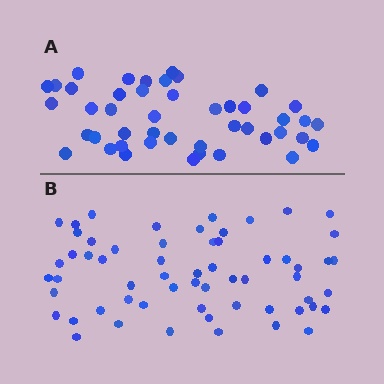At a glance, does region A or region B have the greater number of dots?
Region B (the bottom region) has more dots.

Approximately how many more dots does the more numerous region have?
Region B has approximately 15 more dots than region A.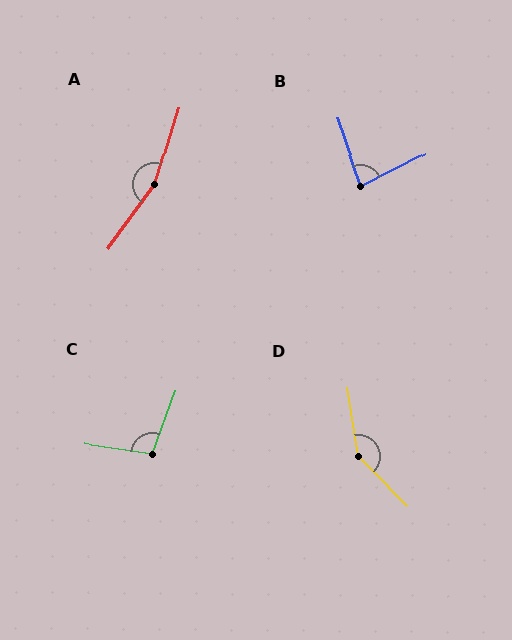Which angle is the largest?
A, at approximately 161 degrees.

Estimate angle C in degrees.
Approximately 102 degrees.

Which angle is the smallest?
B, at approximately 83 degrees.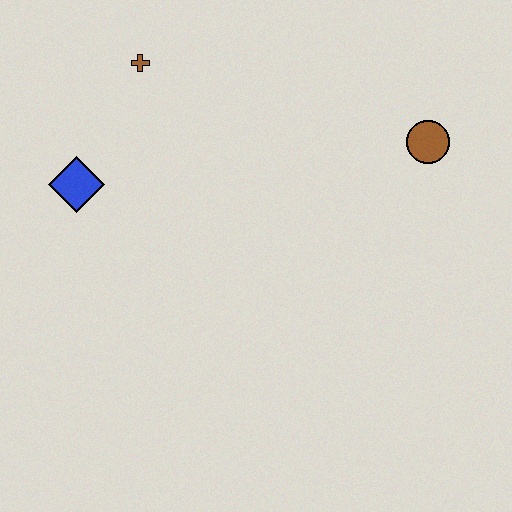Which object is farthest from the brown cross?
The brown circle is farthest from the brown cross.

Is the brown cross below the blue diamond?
No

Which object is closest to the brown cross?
The blue diamond is closest to the brown cross.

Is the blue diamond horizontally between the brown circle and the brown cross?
No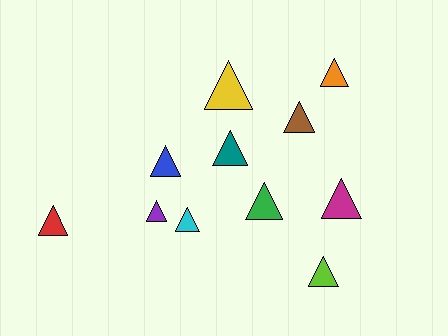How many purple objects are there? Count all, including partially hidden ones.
There is 1 purple object.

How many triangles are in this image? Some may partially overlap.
There are 11 triangles.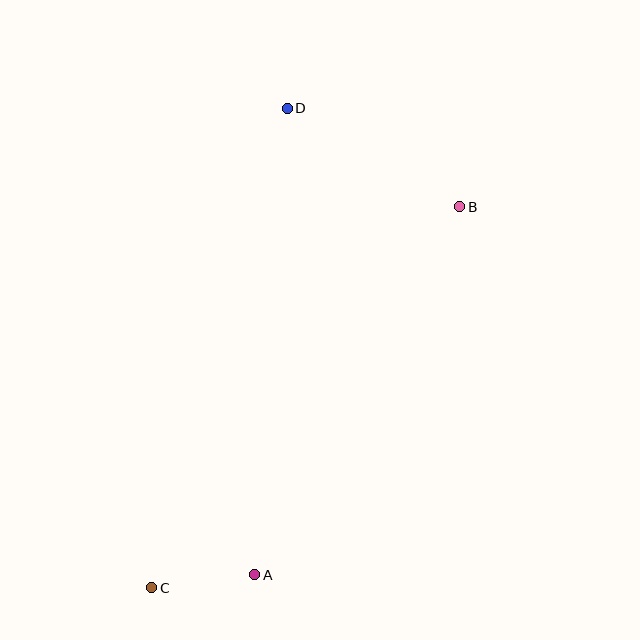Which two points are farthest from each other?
Points C and D are farthest from each other.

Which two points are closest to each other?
Points A and C are closest to each other.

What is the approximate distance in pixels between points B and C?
The distance between B and C is approximately 490 pixels.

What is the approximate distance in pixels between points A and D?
The distance between A and D is approximately 468 pixels.